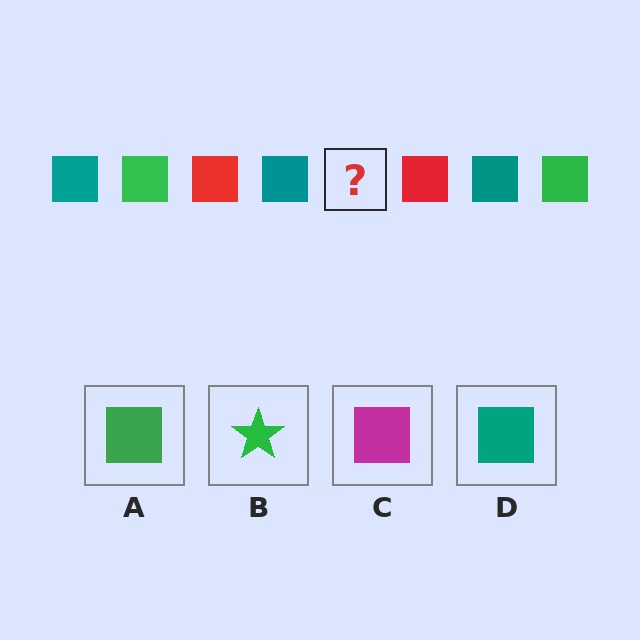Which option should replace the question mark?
Option A.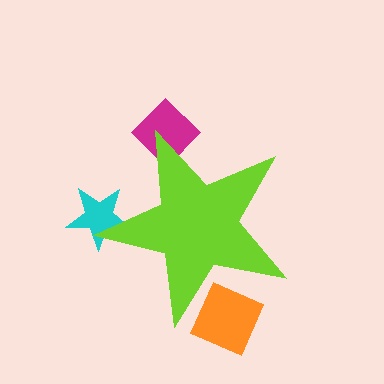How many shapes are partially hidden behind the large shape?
3 shapes are partially hidden.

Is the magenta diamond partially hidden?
Yes, the magenta diamond is partially hidden behind the lime star.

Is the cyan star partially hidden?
Yes, the cyan star is partially hidden behind the lime star.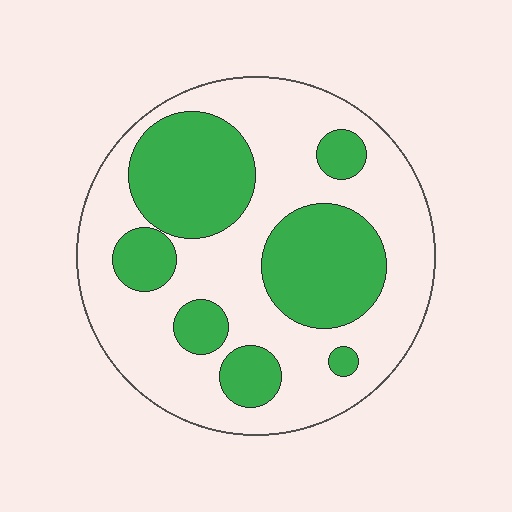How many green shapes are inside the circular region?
7.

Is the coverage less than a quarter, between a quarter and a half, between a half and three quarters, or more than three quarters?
Between a quarter and a half.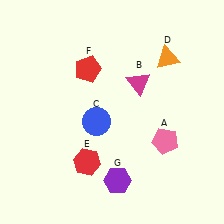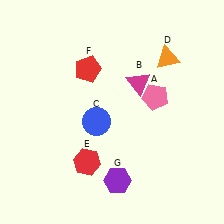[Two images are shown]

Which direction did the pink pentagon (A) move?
The pink pentagon (A) moved up.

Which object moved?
The pink pentagon (A) moved up.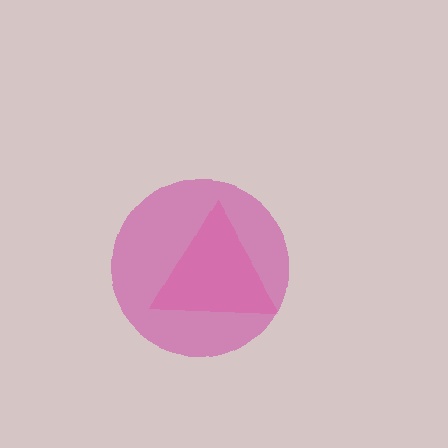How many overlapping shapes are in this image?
There are 2 overlapping shapes in the image.